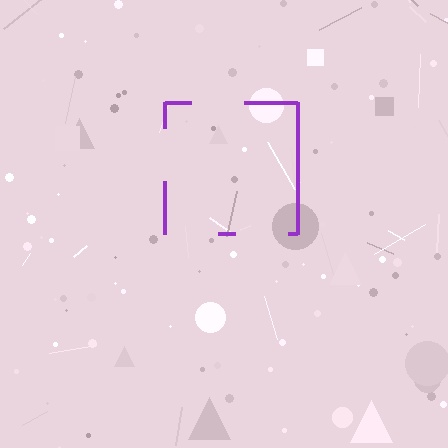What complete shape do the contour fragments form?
The contour fragments form a square.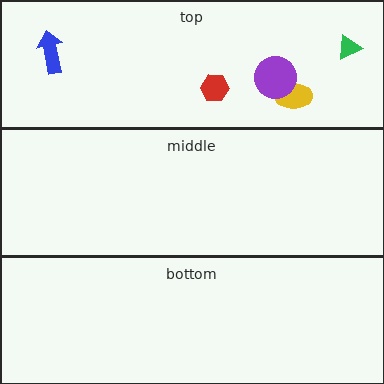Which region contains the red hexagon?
The top region.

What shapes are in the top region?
The green triangle, the red hexagon, the blue arrow, the yellow ellipse, the purple circle.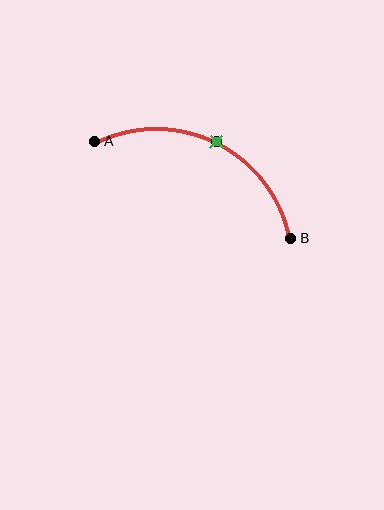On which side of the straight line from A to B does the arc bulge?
The arc bulges above the straight line connecting A and B.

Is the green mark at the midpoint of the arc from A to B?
Yes. The green mark lies on the arc at equal arc-length from both A and B — it is the arc midpoint.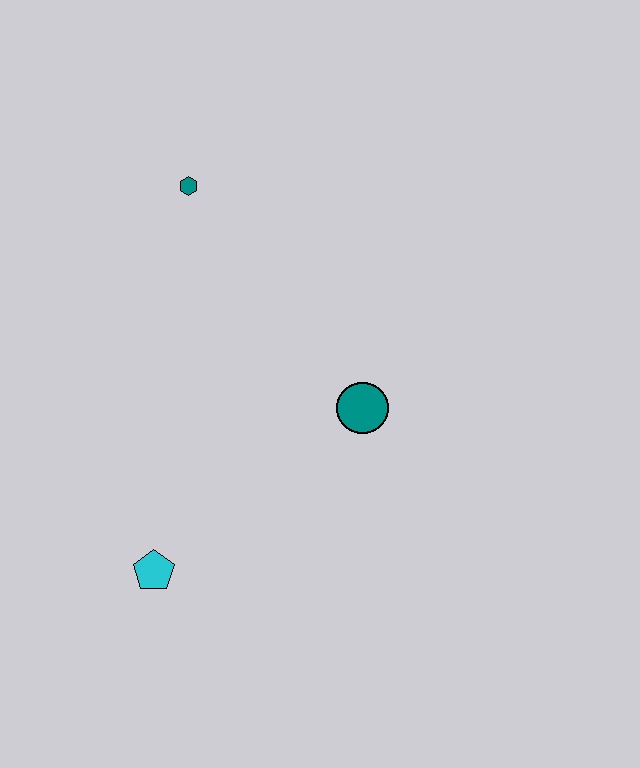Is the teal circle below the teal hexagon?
Yes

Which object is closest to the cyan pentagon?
The teal circle is closest to the cyan pentagon.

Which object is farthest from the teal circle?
The teal hexagon is farthest from the teal circle.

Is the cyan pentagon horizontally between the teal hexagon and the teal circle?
No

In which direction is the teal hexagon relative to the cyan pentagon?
The teal hexagon is above the cyan pentagon.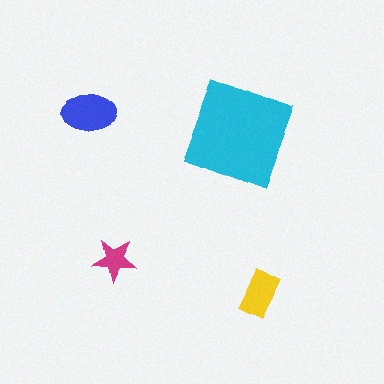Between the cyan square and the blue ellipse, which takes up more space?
The cyan square.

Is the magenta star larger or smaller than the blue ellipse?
Smaller.